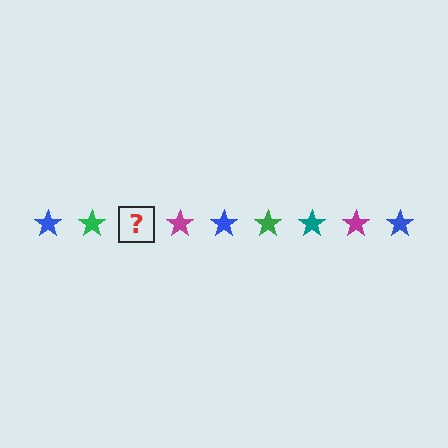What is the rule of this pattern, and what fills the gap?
The rule is that the pattern cycles through blue, green, teal, magenta stars. The gap should be filled with a teal star.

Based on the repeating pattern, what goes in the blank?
The blank should be a teal star.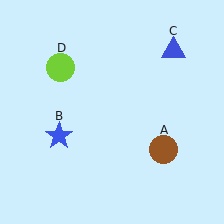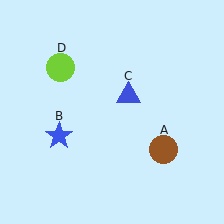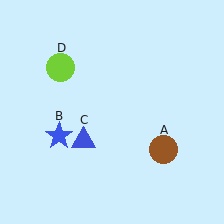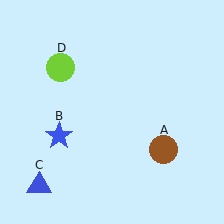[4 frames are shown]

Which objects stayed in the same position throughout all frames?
Brown circle (object A) and blue star (object B) and lime circle (object D) remained stationary.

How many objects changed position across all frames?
1 object changed position: blue triangle (object C).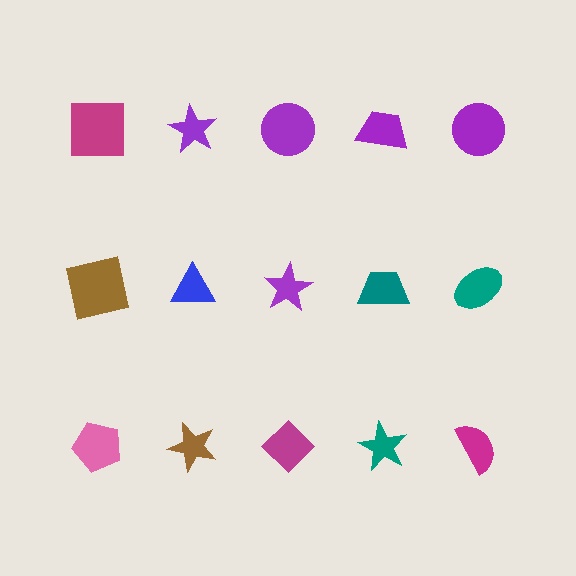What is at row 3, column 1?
A pink pentagon.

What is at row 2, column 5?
A teal ellipse.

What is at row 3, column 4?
A teal star.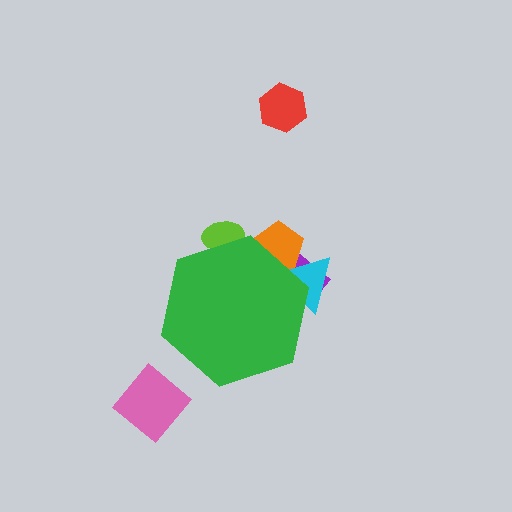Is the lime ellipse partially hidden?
Yes, the lime ellipse is partially hidden behind the green hexagon.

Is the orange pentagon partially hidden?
Yes, the orange pentagon is partially hidden behind the green hexagon.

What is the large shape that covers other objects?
A green hexagon.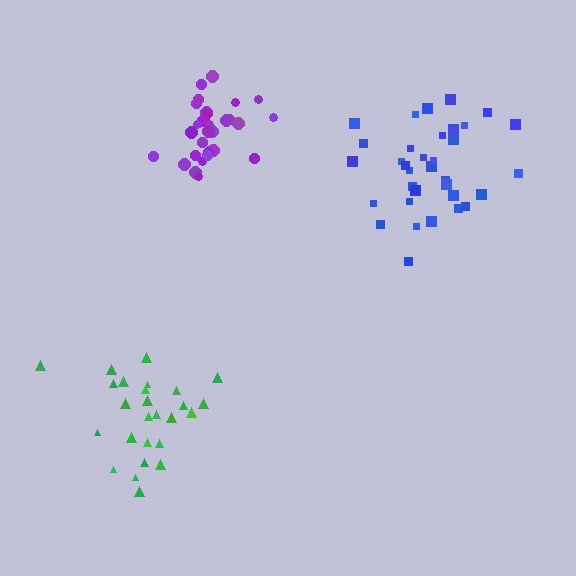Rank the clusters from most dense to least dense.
purple, blue, green.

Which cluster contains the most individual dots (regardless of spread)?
Blue (34).